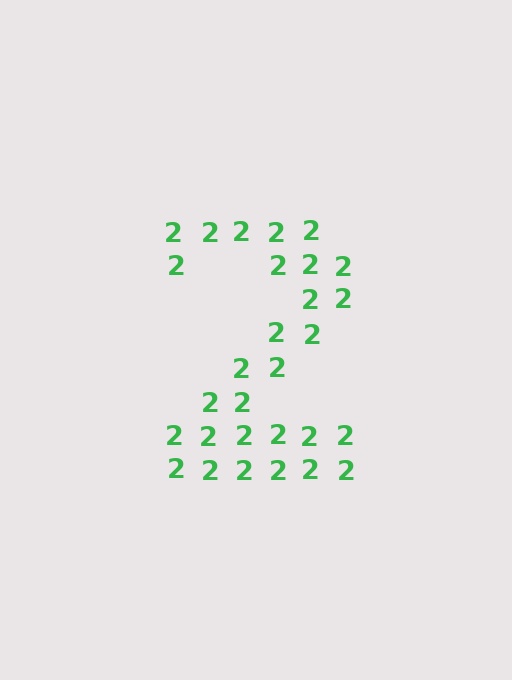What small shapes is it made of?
It is made of small digit 2's.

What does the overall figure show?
The overall figure shows the digit 2.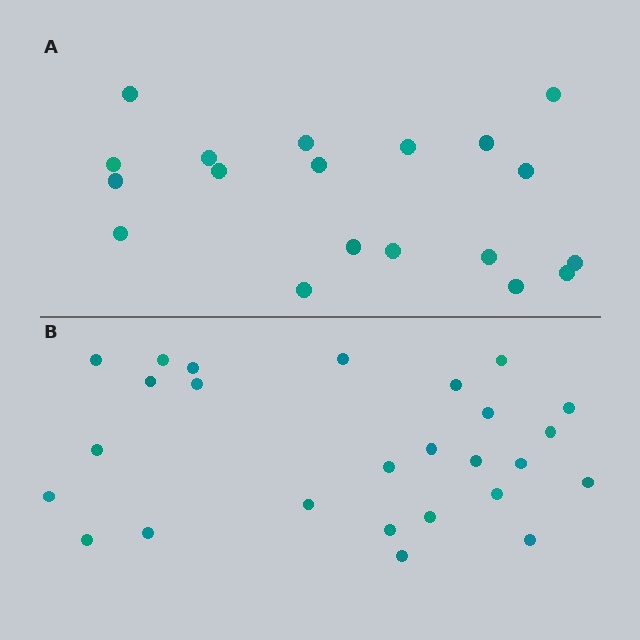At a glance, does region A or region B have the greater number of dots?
Region B (the bottom region) has more dots.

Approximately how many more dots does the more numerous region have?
Region B has roughly 8 or so more dots than region A.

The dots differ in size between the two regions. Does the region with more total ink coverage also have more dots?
No. Region A has more total ink coverage because its dots are larger, but region B actually contains more individual dots. Total area can be misleading — the number of items is what matters here.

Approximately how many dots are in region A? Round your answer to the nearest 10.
About 20 dots. (The exact count is 19, which rounds to 20.)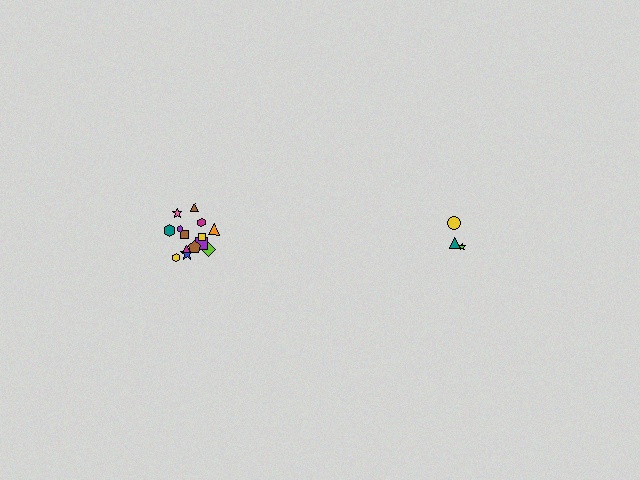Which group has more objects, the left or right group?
The left group.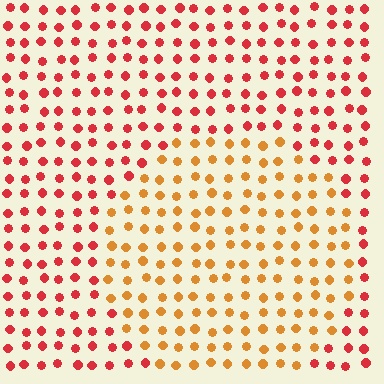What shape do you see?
I see a circle.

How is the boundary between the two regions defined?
The boundary is defined purely by a slight shift in hue (about 37 degrees). Spacing, size, and orientation are identical on both sides.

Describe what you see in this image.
The image is filled with small red elements in a uniform arrangement. A circle-shaped region is visible where the elements are tinted to a slightly different hue, forming a subtle color boundary.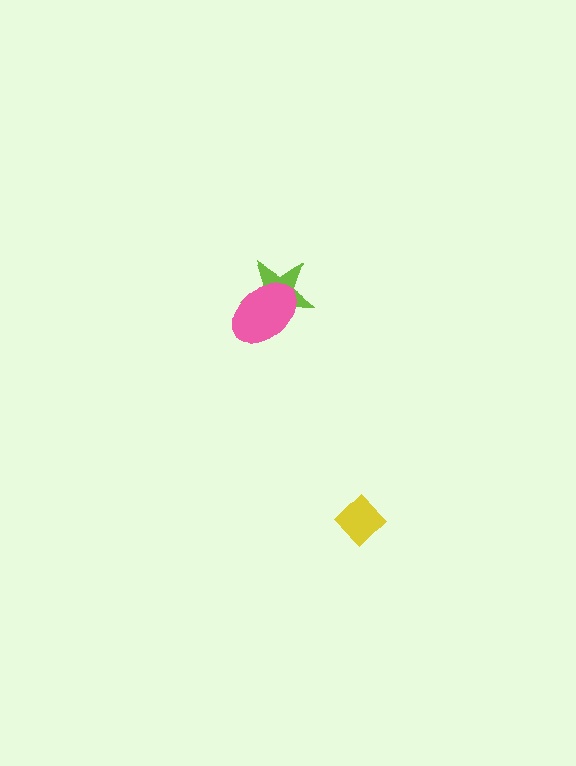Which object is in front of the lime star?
The pink ellipse is in front of the lime star.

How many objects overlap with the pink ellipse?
1 object overlaps with the pink ellipse.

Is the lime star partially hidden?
Yes, it is partially covered by another shape.